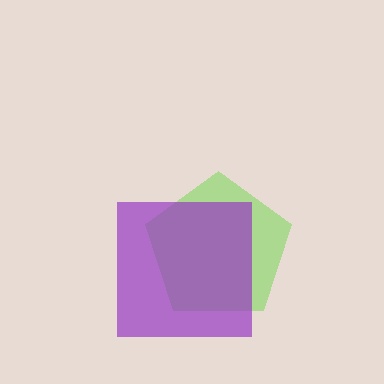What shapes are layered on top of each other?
The layered shapes are: a lime pentagon, a purple square.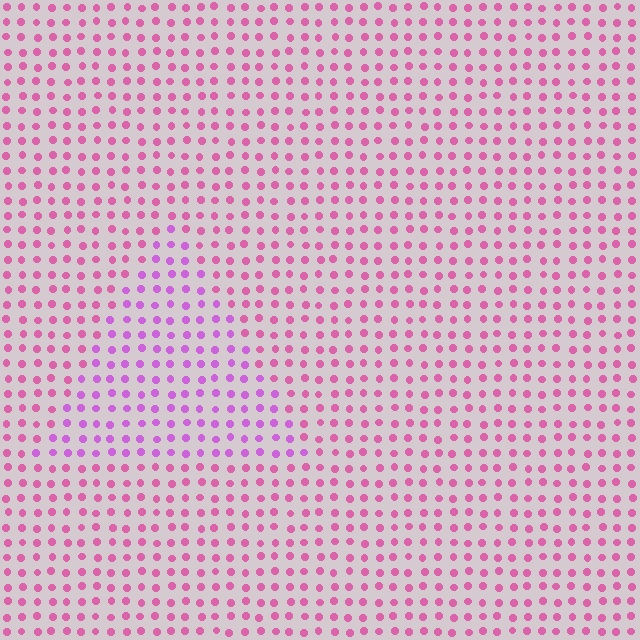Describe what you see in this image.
The image is filled with small pink elements in a uniform arrangement. A triangle-shaped region is visible where the elements are tinted to a slightly different hue, forming a subtle color boundary.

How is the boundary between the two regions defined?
The boundary is defined purely by a slight shift in hue (about 32 degrees). Spacing, size, and orientation are identical on both sides.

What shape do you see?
I see a triangle.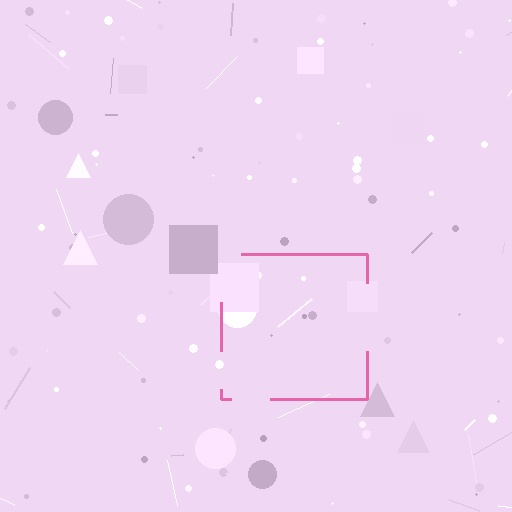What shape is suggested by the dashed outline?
The dashed outline suggests a square.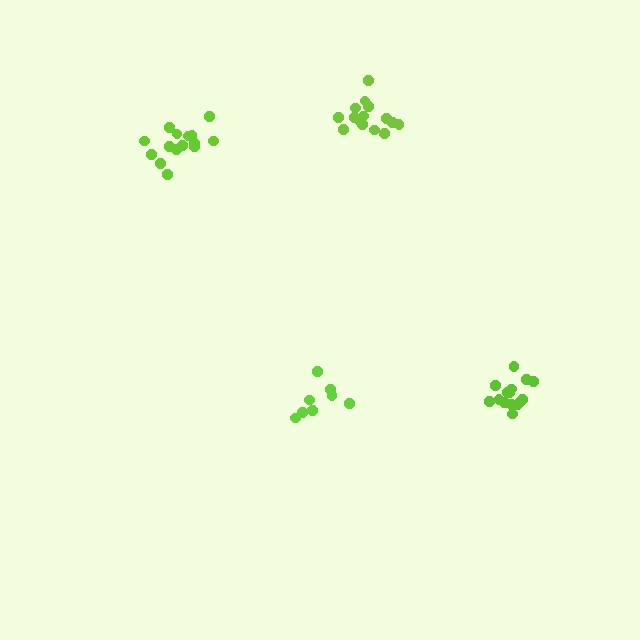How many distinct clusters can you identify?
There are 4 distinct clusters.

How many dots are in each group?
Group 1: 9 dots, Group 2: 15 dots, Group 3: 15 dots, Group 4: 15 dots (54 total).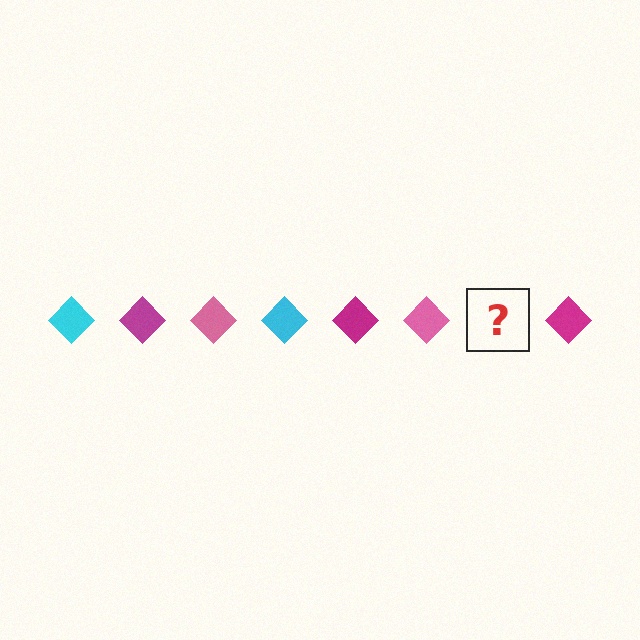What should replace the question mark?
The question mark should be replaced with a cyan diamond.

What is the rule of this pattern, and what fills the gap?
The rule is that the pattern cycles through cyan, magenta, pink diamonds. The gap should be filled with a cyan diamond.